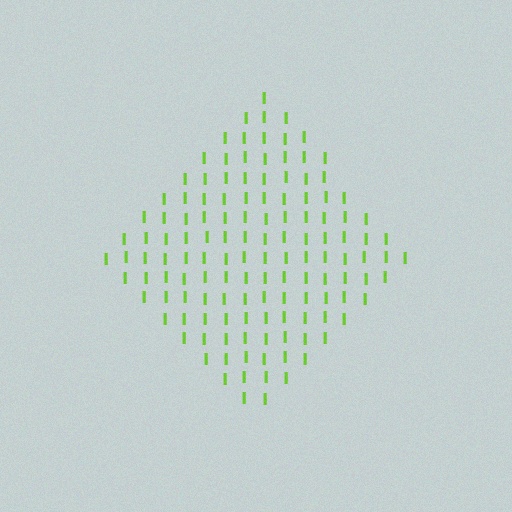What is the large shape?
The large shape is a diamond.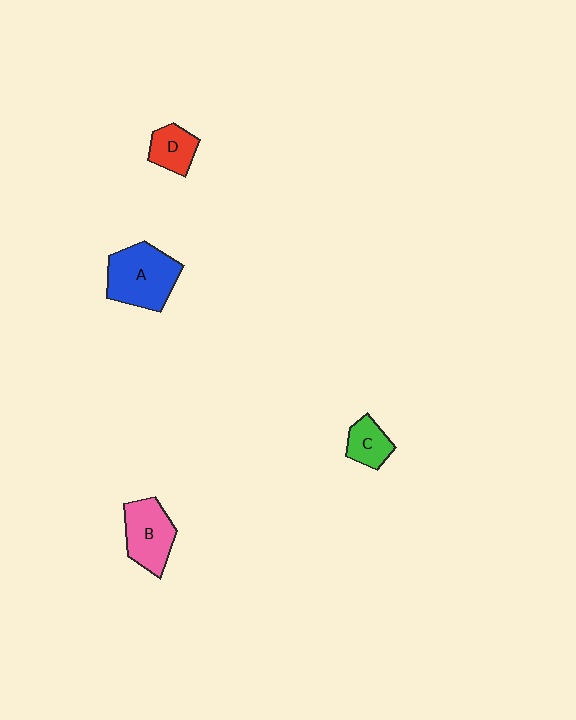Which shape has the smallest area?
Shape C (green).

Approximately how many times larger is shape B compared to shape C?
Approximately 1.7 times.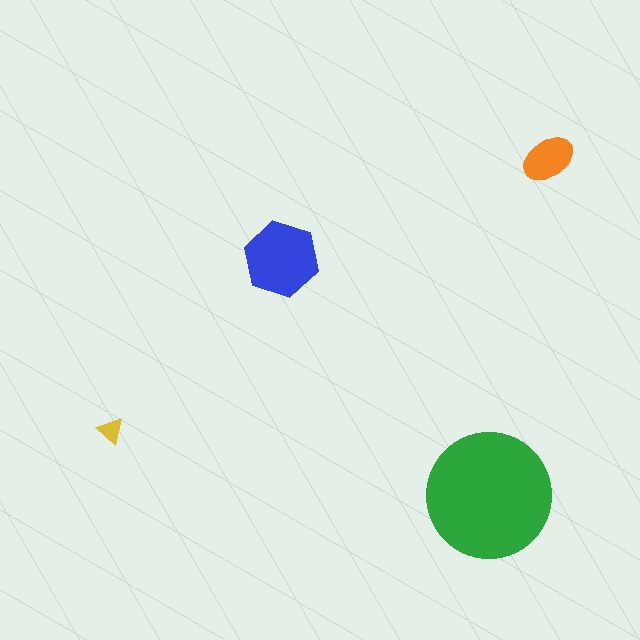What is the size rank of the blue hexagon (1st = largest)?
2nd.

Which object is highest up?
The orange ellipse is topmost.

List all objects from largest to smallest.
The green circle, the blue hexagon, the orange ellipse, the yellow triangle.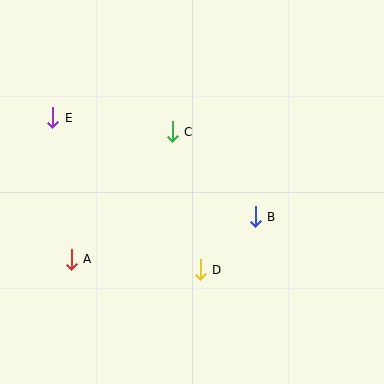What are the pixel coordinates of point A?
Point A is at (71, 259).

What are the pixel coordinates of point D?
Point D is at (200, 270).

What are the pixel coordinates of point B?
Point B is at (255, 217).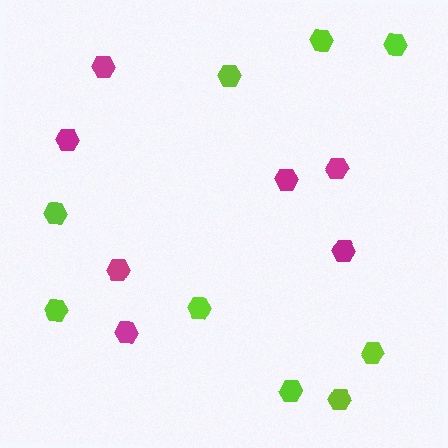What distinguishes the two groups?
There are 2 groups: one group of magenta hexagons (7) and one group of lime hexagons (9).